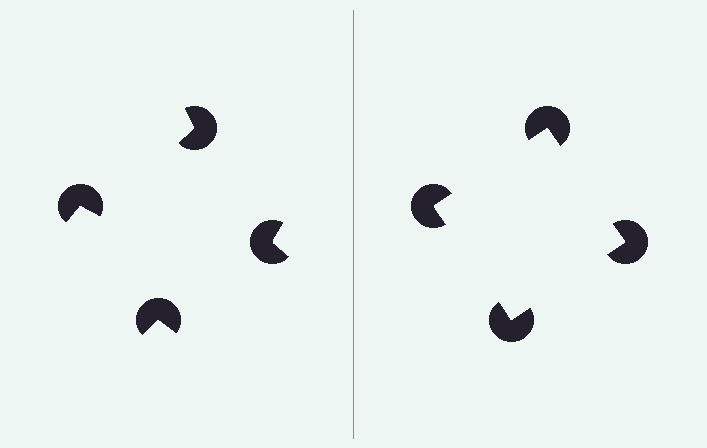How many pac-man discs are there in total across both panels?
8 — 4 on each side.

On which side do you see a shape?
An illusory square appears on the right side. On the left side the wedge cuts are rotated, so no coherent shape forms.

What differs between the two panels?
The pac-man discs are positioned identically on both sides; only the wedge orientations differ. On the right they align to a square; on the left they are misaligned.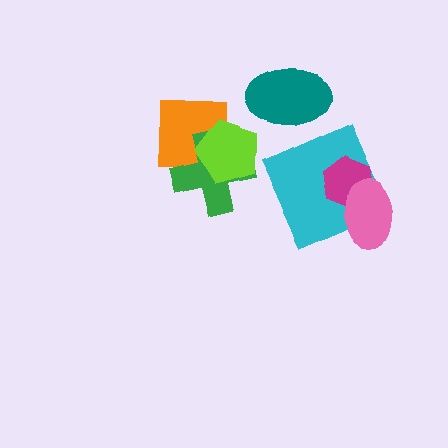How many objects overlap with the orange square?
2 objects overlap with the orange square.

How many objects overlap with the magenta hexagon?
2 objects overlap with the magenta hexagon.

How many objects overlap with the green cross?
2 objects overlap with the green cross.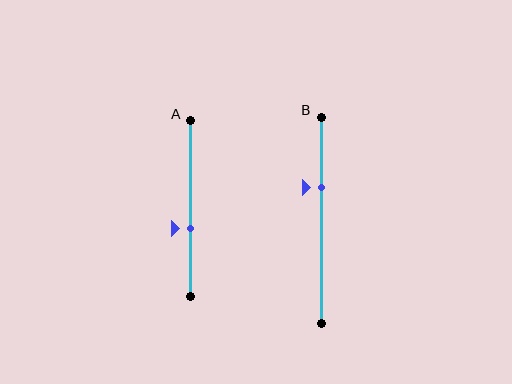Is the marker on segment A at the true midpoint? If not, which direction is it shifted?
No, the marker on segment A is shifted downward by about 12% of the segment length.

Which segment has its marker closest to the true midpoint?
Segment A has its marker closest to the true midpoint.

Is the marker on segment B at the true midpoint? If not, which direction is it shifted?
No, the marker on segment B is shifted upward by about 16% of the segment length.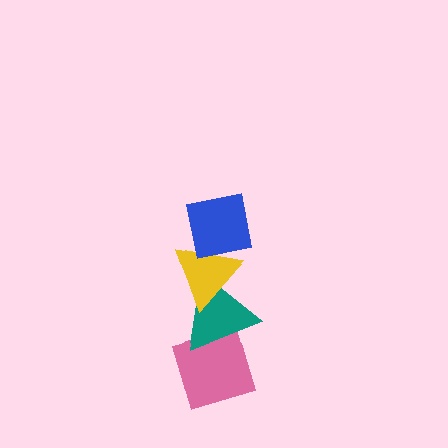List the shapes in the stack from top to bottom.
From top to bottom: the blue square, the yellow triangle, the teal triangle, the pink diamond.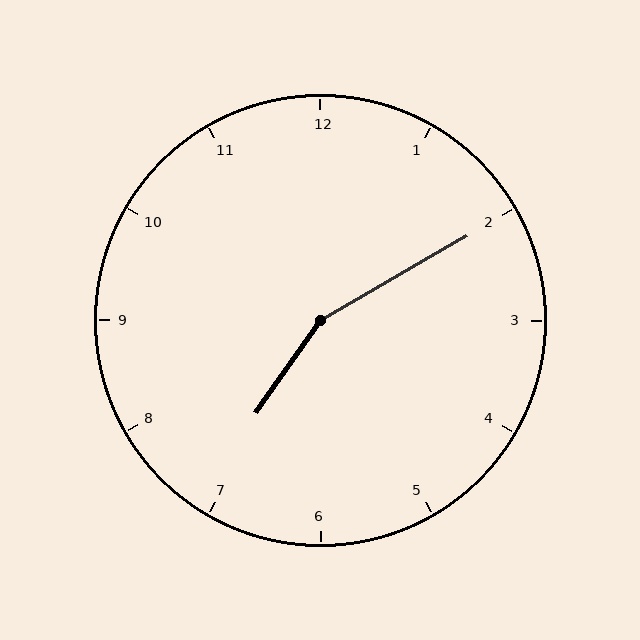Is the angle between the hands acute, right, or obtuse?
It is obtuse.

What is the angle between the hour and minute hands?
Approximately 155 degrees.